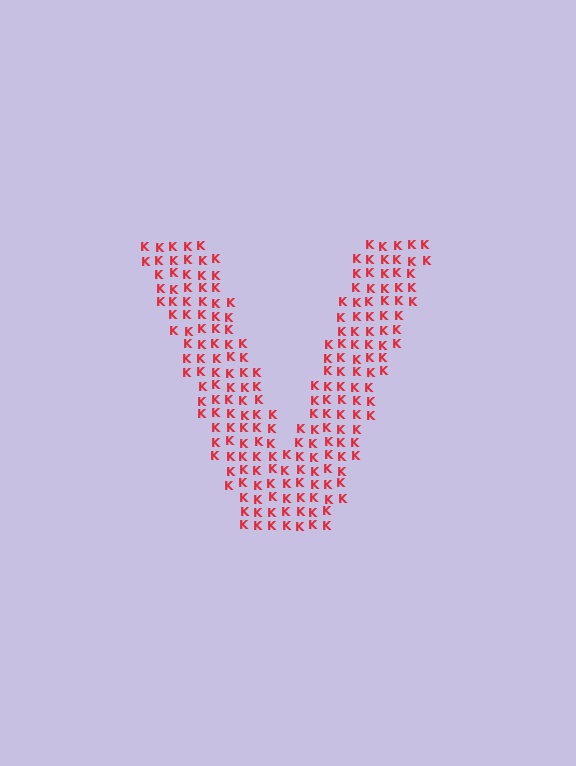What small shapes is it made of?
It is made of small letter K's.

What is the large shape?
The large shape is the letter V.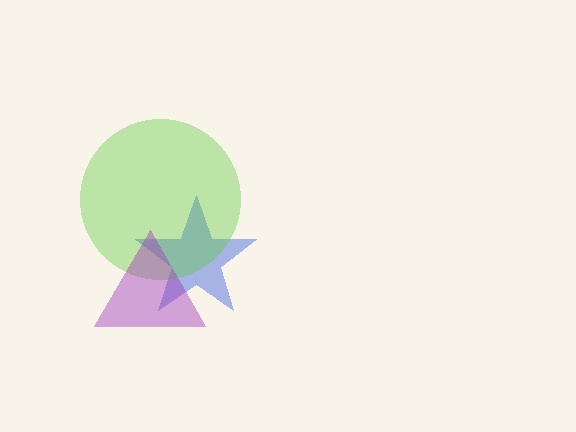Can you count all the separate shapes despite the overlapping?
Yes, there are 3 separate shapes.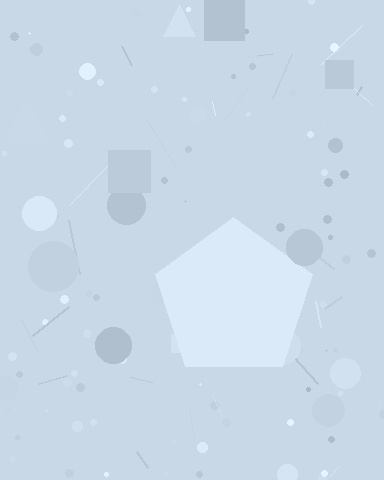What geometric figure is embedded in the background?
A pentagon is embedded in the background.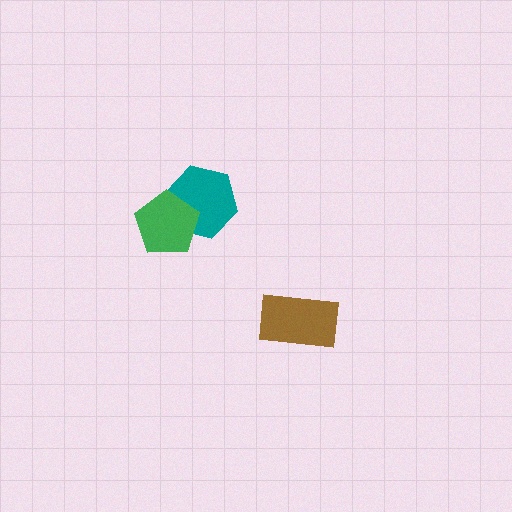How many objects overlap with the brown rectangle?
0 objects overlap with the brown rectangle.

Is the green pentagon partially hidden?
No, no other shape covers it.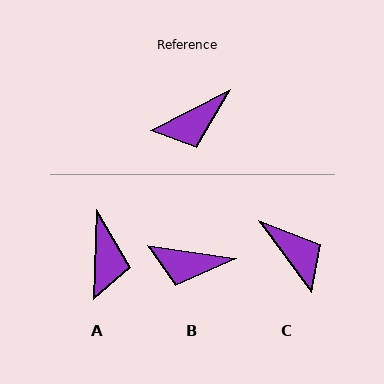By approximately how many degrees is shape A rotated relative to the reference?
Approximately 61 degrees counter-clockwise.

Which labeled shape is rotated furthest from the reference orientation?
C, about 99 degrees away.